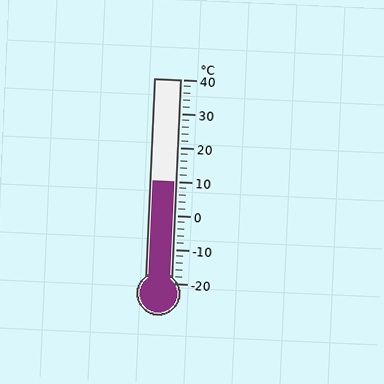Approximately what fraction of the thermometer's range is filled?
The thermometer is filled to approximately 50% of its range.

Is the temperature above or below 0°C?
The temperature is above 0°C.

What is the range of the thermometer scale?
The thermometer scale ranges from -20°C to 40°C.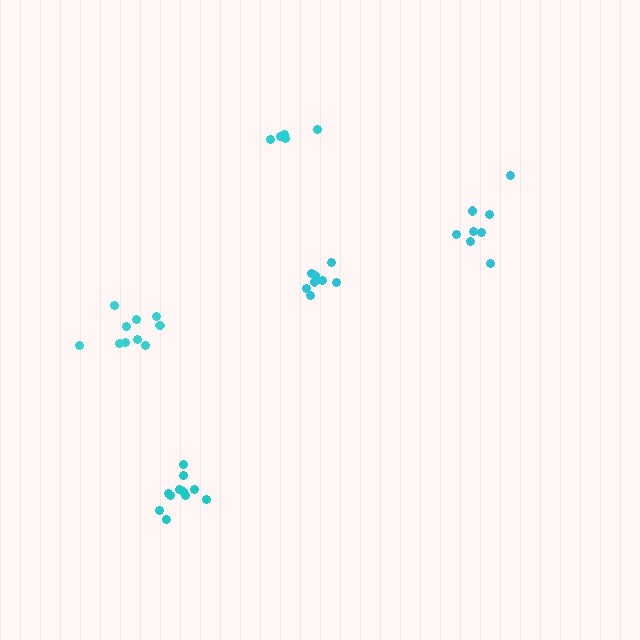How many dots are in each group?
Group 1: 11 dots, Group 2: 8 dots, Group 3: 8 dots, Group 4: 5 dots, Group 5: 10 dots (42 total).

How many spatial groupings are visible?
There are 5 spatial groupings.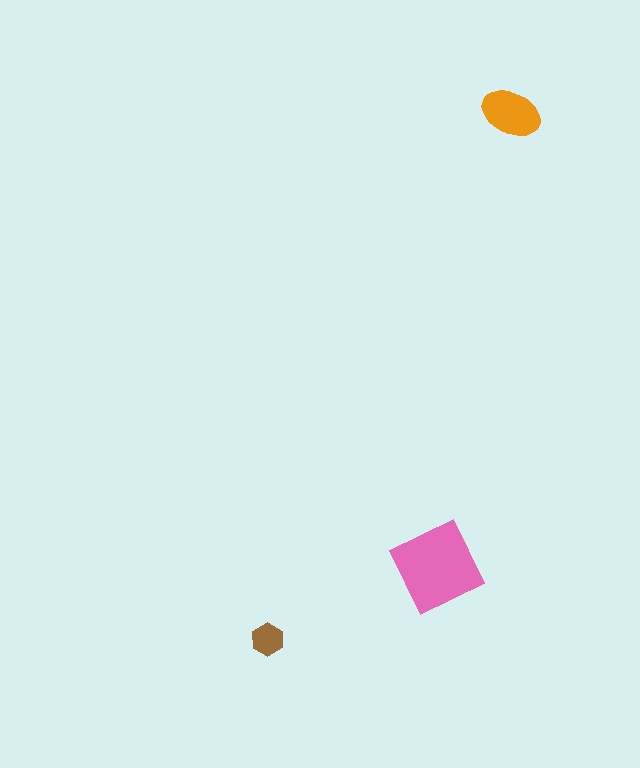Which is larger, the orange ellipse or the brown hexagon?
The orange ellipse.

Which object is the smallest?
The brown hexagon.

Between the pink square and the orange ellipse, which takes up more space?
The pink square.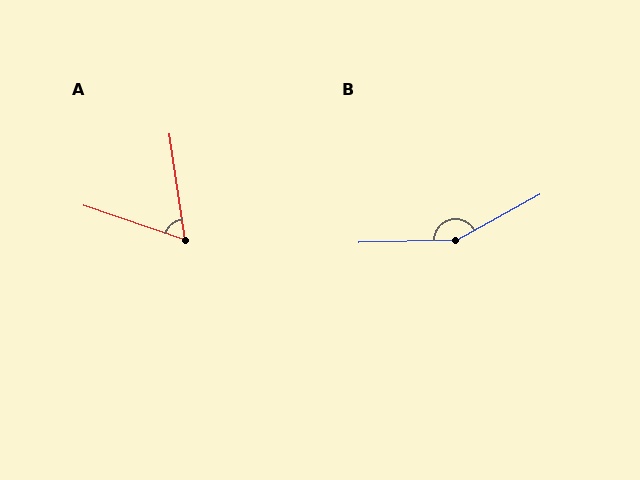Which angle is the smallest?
A, at approximately 63 degrees.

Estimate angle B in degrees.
Approximately 153 degrees.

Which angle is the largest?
B, at approximately 153 degrees.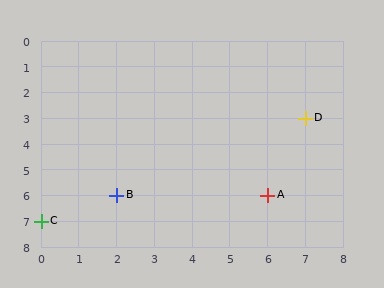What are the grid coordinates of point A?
Point A is at grid coordinates (6, 6).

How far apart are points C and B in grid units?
Points C and B are 2 columns and 1 row apart (about 2.2 grid units diagonally).